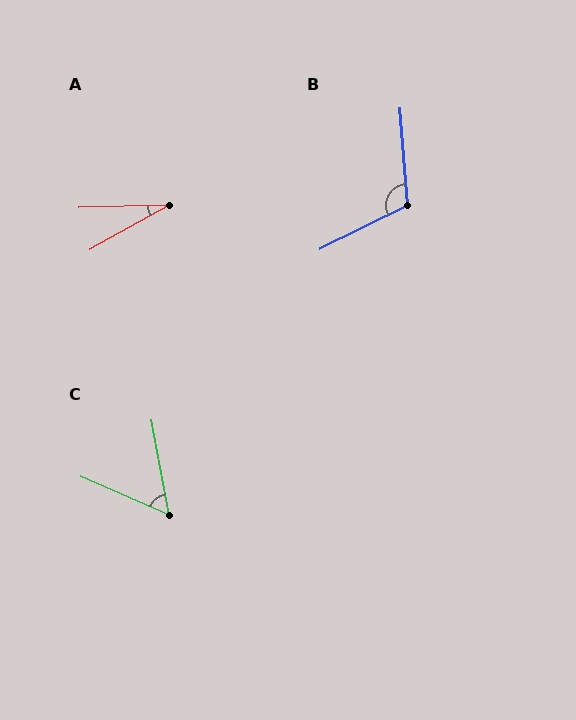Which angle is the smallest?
A, at approximately 28 degrees.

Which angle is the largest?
B, at approximately 112 degrees.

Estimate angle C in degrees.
Approximately 56 degrees.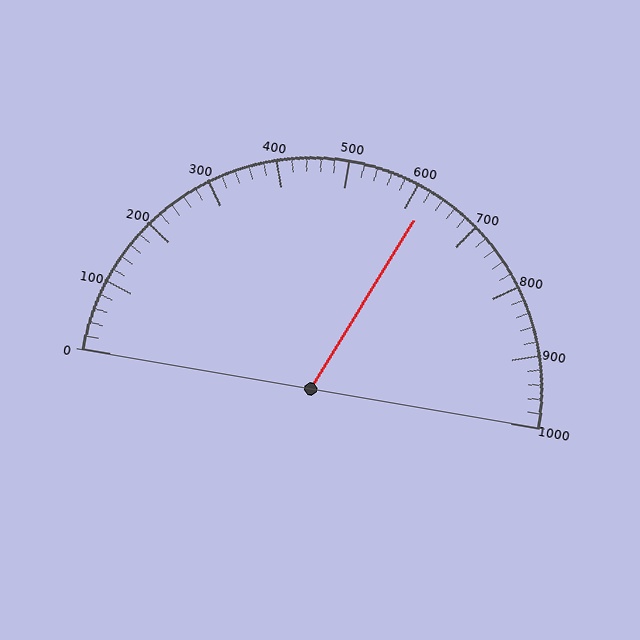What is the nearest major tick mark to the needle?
The nearest major tick mark is 600.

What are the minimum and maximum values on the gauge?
The gauge ranges from 0 to 1000.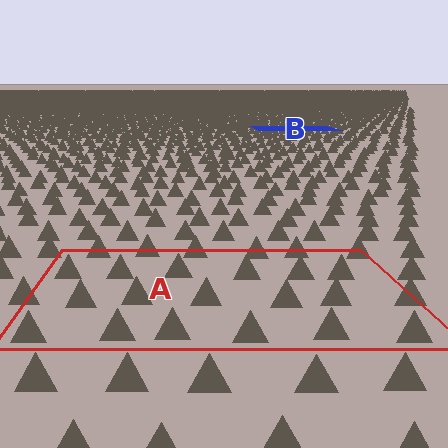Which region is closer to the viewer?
Region A is closer. The texture elements there are larger and more spread out.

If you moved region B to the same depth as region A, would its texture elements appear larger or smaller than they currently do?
They would appear larger. At a closer depth, the same texture elements are projected at a bigger on-screen size.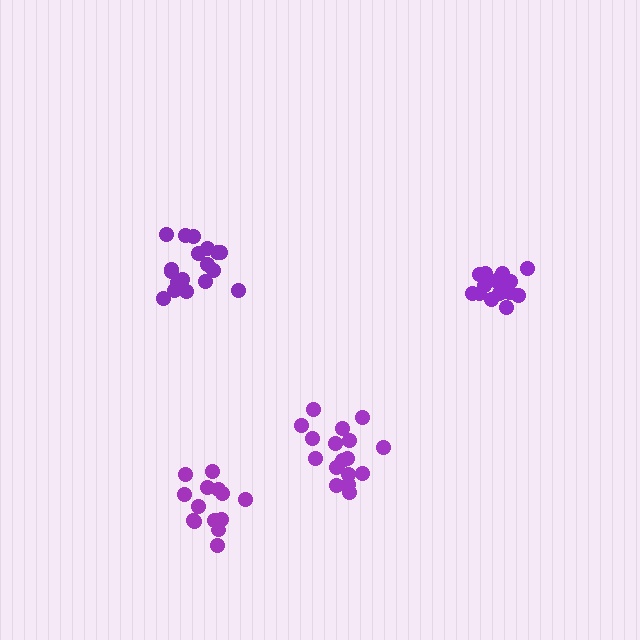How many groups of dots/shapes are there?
There are 4 groups.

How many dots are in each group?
Group 1: 18 dots, Group 2: 14 dots, Group 3: 17 dots, Group 4: 15 dots (64 total).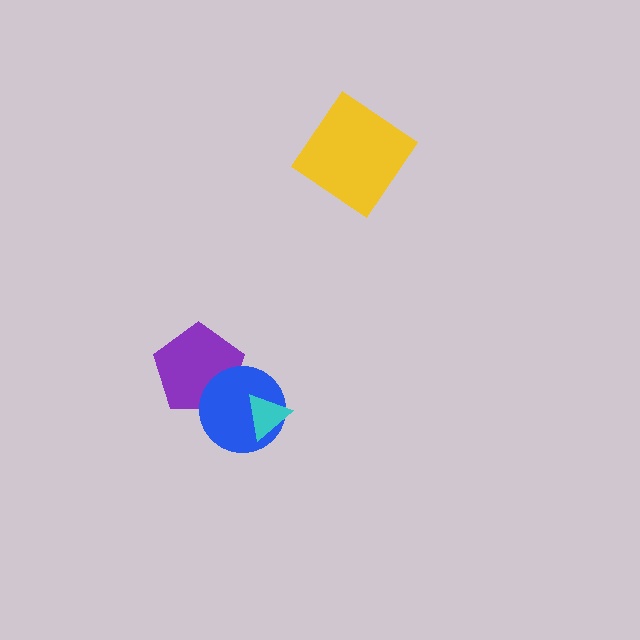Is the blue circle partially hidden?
Yes, it is partially covered by another shape.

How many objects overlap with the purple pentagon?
1 object overlaps with the purple pentagon.